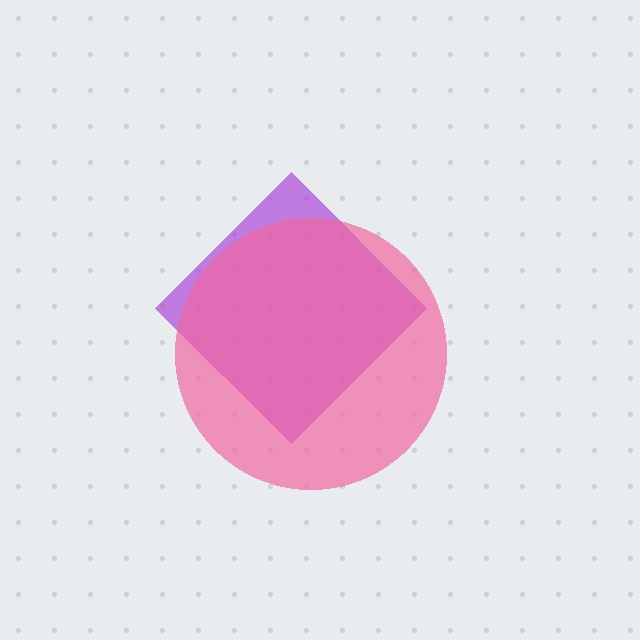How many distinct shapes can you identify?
There are 2 distinct shapes: a purple diamond, a pink circle.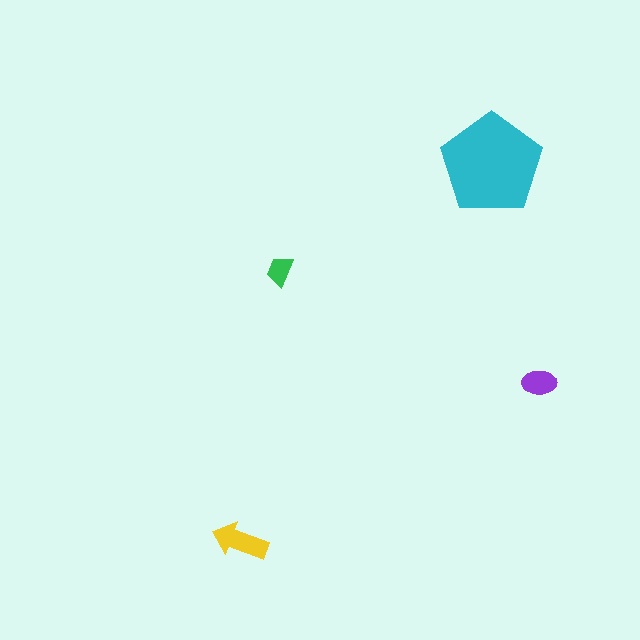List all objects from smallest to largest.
The green trapezoid, the purple ellipse, the yellow arrow, the cyan pentagon.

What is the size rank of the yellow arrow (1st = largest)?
2nd.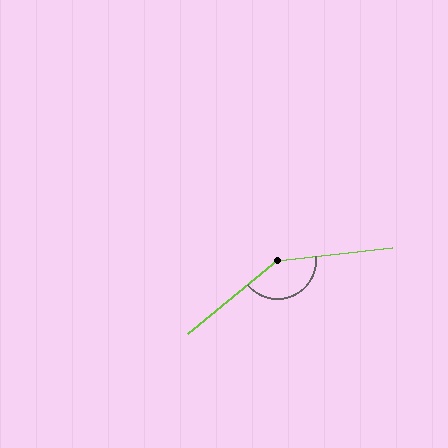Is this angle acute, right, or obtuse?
It is obtuse.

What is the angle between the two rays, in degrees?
Approximately 147 degrees.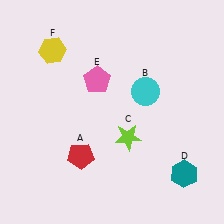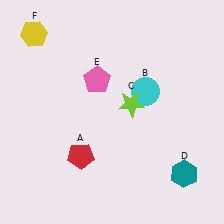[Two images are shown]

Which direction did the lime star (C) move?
The lime star (C) moved up.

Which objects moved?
The objects that moved are: the lime star (C), the yellow hexagon (F).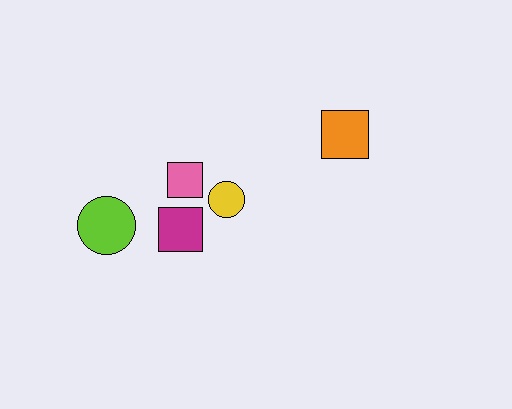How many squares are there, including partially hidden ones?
There are 3 squares.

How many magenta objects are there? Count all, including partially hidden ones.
There is 1 magenta object.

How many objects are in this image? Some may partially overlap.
There are 5 objects.